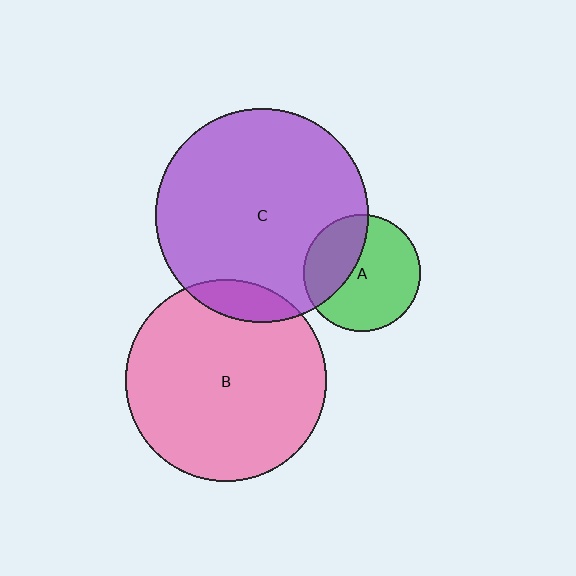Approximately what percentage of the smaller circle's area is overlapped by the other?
Approximately 35%.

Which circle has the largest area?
Circle C (purple).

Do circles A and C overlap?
Yes.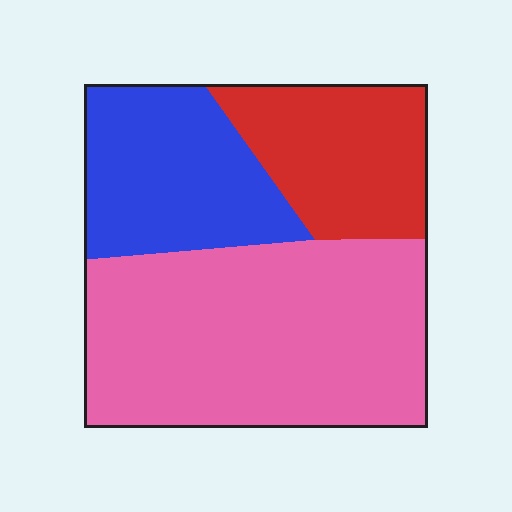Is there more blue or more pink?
Pink.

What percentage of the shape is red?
Red covers about 20% of the shape.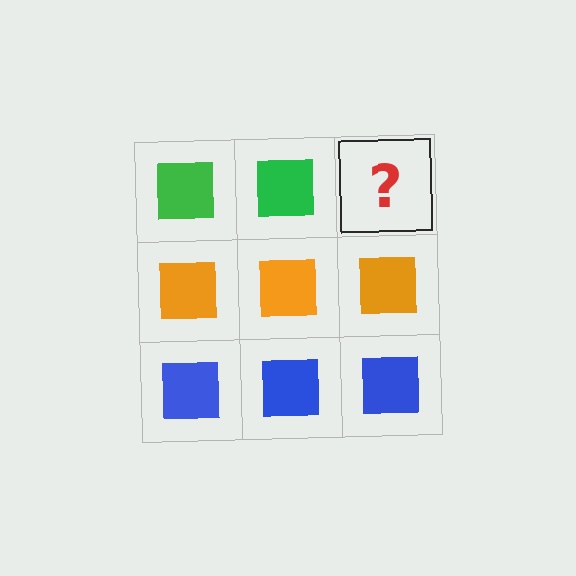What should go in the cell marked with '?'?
The missing cell should contain a green square.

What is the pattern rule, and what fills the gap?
The rule is that each row has a consistent color. The gap should be filled with a green square.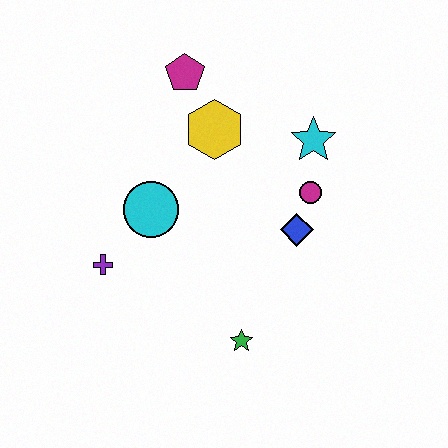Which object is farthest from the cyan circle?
The cyan star is farthest from the cyan circle.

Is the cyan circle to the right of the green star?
No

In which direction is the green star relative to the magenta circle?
The green star is below the magenta circle.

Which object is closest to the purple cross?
The cyan circle is closest to the purple cross.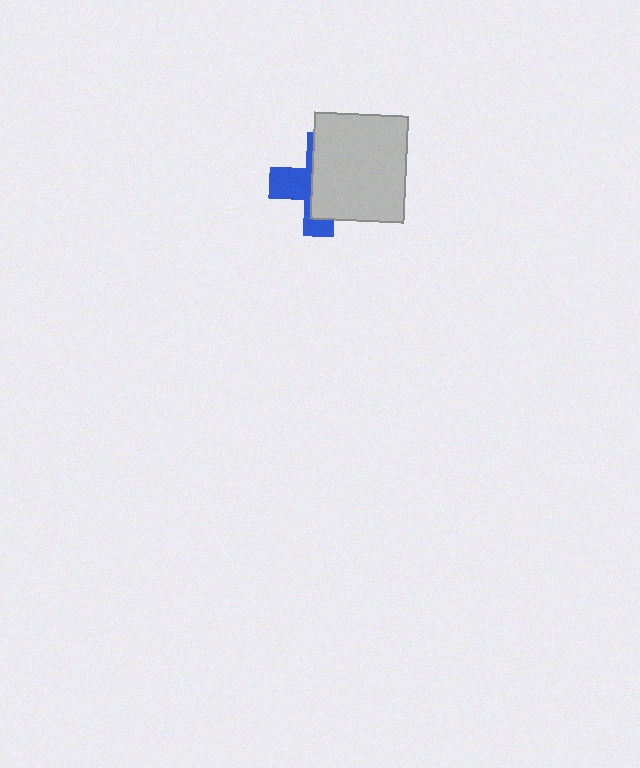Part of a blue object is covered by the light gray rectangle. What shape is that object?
It is a cross.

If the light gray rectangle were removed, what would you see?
You would see the complete blue cross.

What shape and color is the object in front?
The object in front is a light gray rectangle.